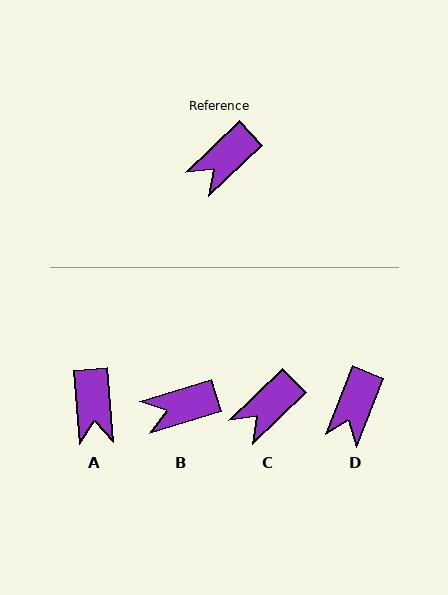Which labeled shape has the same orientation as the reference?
C.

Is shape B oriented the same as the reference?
No, it is off by about 27 degrees.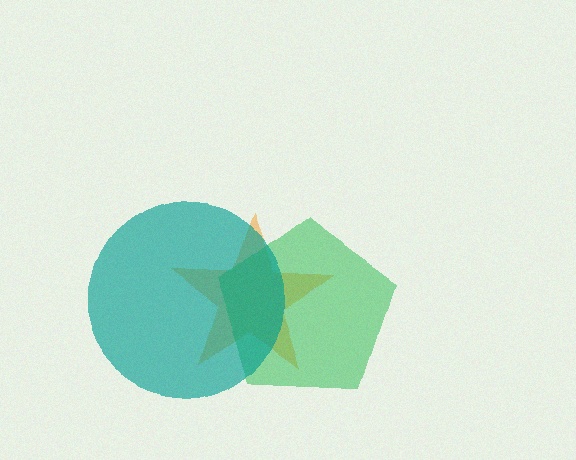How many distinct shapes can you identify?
There are 3 distinct shapes: an orange star, a green pentagon, a teal circle.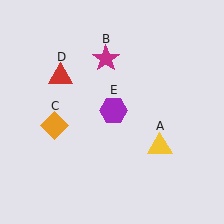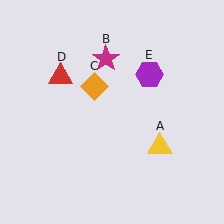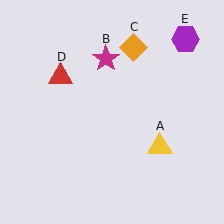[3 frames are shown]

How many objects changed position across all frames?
2 objects changed position: orange diamond (object C), purple hexagon (object E).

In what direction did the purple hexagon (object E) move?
The purple hexagon (object E) moved up and to the right.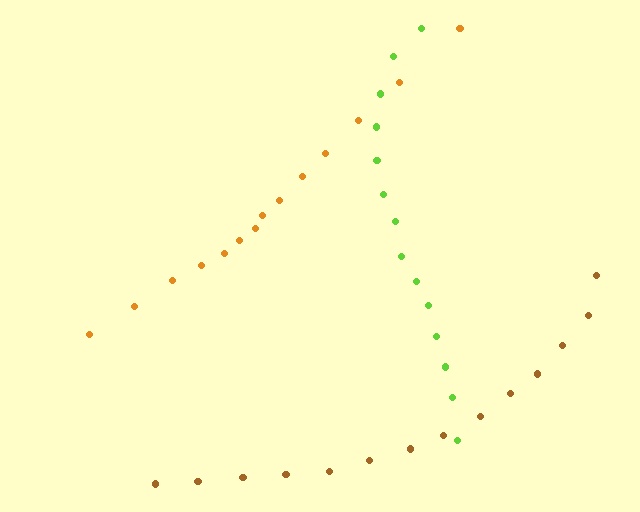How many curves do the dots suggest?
There are 3 distinct paths.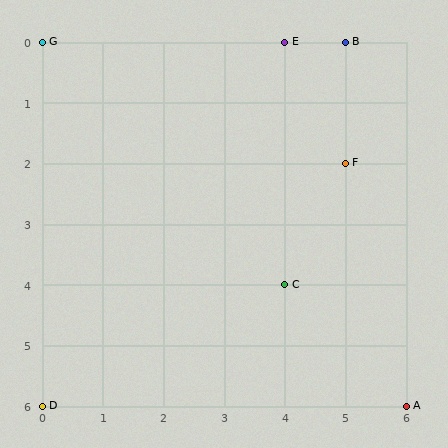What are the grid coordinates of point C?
Point C is at grid coordinates (4, 4).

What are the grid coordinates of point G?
Point G is at grid coordinates (0, 0).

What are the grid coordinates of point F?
Point F is at grid coordinates (5, 2).